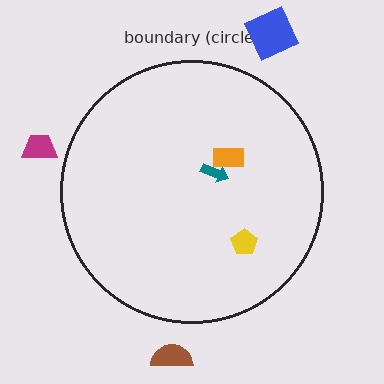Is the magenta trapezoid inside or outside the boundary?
Outside.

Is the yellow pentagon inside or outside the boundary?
Inside.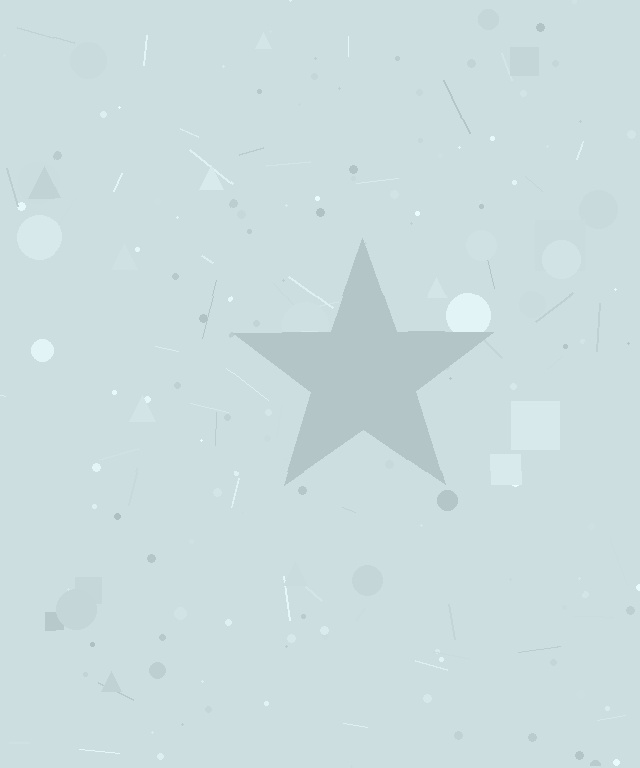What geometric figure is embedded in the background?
A star is embedded in the background.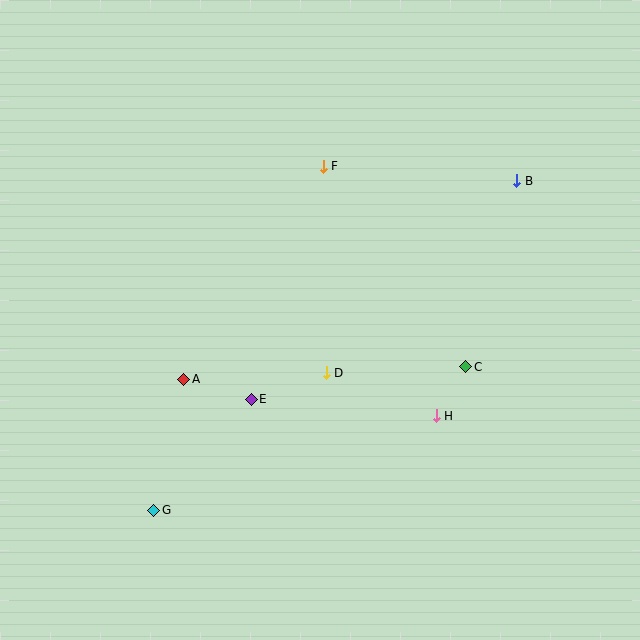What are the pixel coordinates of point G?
Point G is at (154, 510).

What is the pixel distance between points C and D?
The distance between C and D is 139 pixels.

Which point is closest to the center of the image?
Point D at (326, 373) is closest to the center.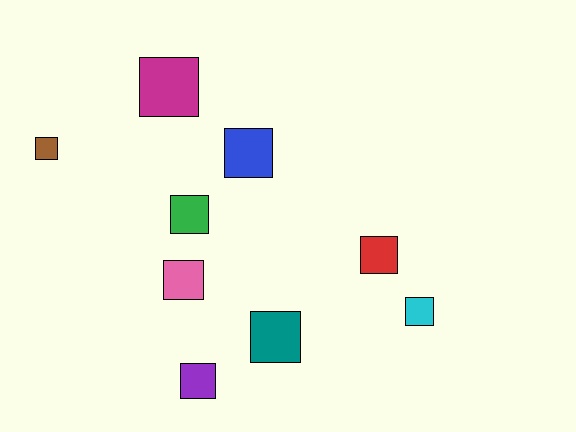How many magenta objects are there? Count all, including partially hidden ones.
There is 1 magenta object.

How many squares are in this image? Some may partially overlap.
There are 9 squares.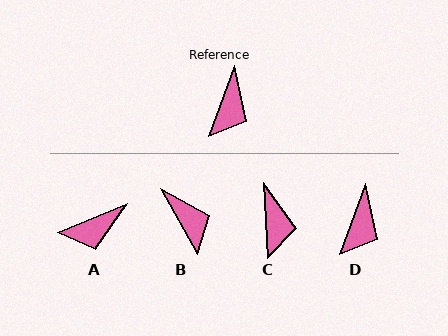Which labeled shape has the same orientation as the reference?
D.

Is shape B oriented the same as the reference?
No, it is off by about 49 degrees.